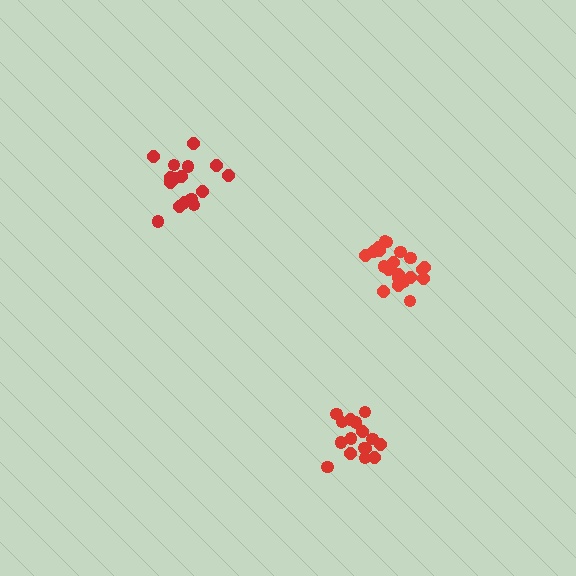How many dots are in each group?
Group 1: 16 dots, Group 2: 21 dots, Group 3: 17 dots (54 total).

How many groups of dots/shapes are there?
There are 3 groups.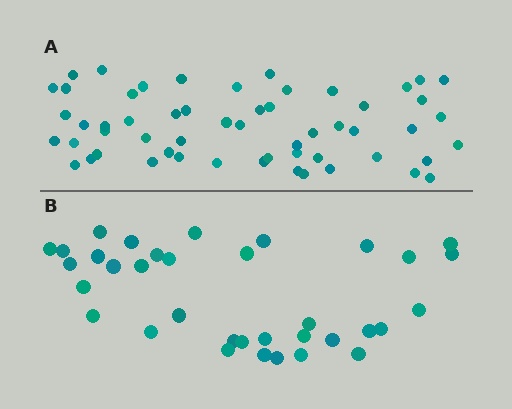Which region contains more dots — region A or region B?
Region A (the top region) has more dots.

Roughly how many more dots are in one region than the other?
Region A has approximately 20 more dots than region B.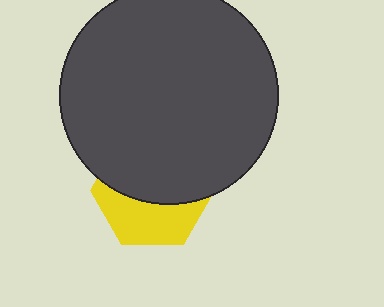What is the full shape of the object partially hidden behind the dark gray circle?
The partially hidden object is a yellow hexagon.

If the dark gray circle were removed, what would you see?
You would see the complete yellow hexagon.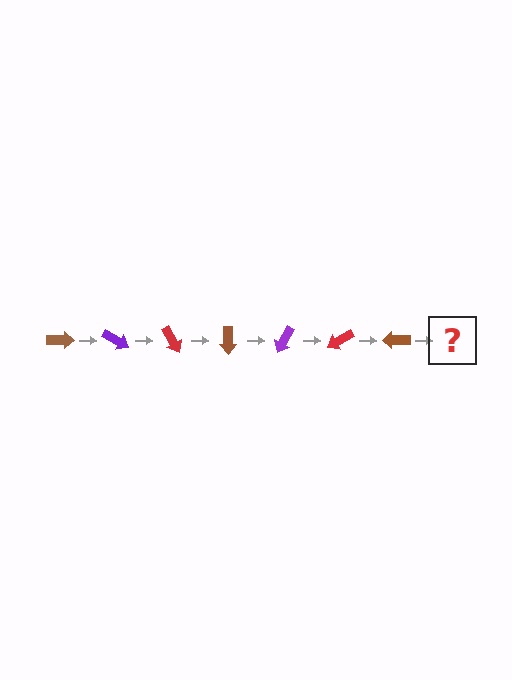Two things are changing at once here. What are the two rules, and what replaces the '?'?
The two rules are that it rotates 30 degrees each step and the color cycles through brown, purple, and red. The '?' should be a purple arrow, rotated 210 degrees from the start.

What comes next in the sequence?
The next element should be a purple arrow, rotated 210 degrees from the start.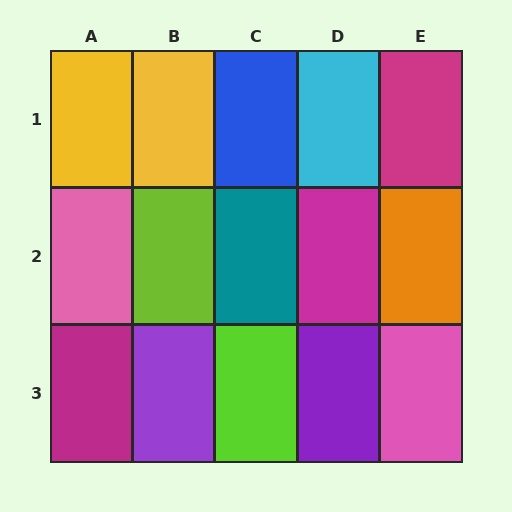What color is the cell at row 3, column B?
Purple.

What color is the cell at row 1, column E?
Magenta.